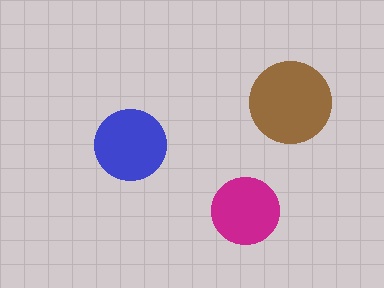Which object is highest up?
The brown circle is topmost.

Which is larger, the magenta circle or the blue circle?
The blue one.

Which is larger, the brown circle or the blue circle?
The brown one.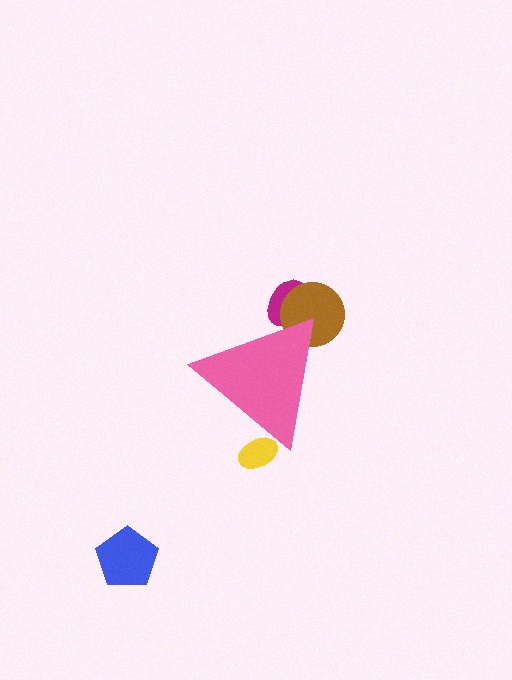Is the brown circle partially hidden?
Yes, the brown circle is partially hidden behind the pink triangle.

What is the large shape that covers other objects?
A pink triangle.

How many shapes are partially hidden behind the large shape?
3 shapes are partially hidden.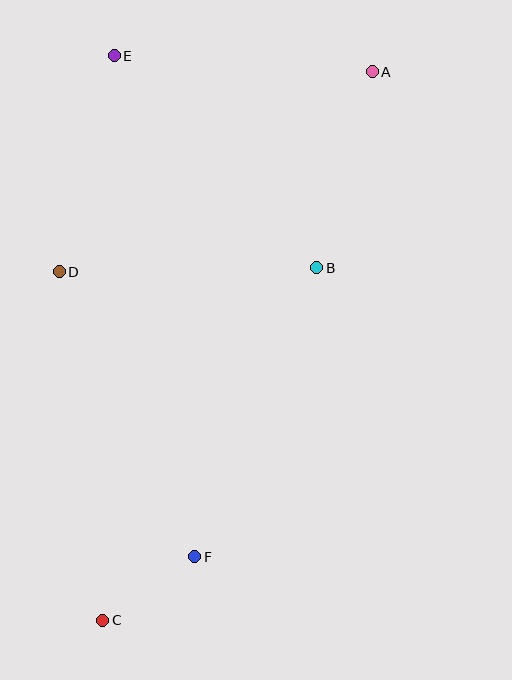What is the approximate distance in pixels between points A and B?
The distance between A and B is approximately 204 pixels.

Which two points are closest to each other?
Points C and F are closest to each other.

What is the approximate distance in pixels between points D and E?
The distance between D and E is approximately 223 pixels.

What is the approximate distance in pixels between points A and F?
The distance between A and F is approximately 516 pixels.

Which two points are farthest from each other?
Points A and C are farthest from each other.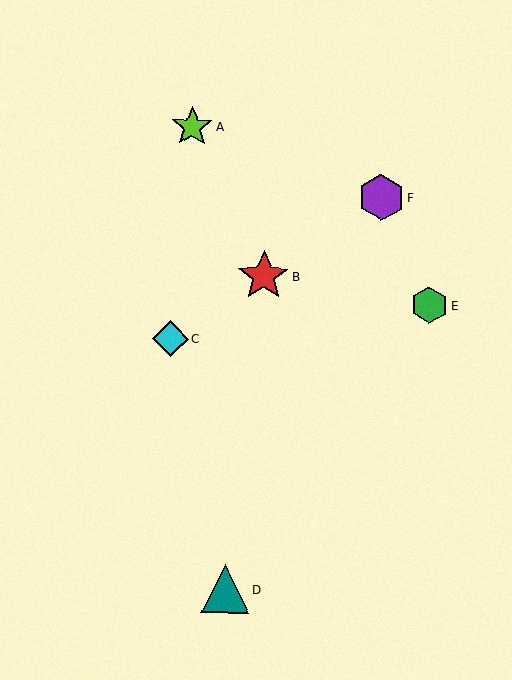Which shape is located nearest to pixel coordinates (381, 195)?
The purple hexagon (labeled F) at (381, 197) is nearest to that location.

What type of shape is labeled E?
Shape E is a green hexagon.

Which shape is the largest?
The red star (labeled B) is the largest.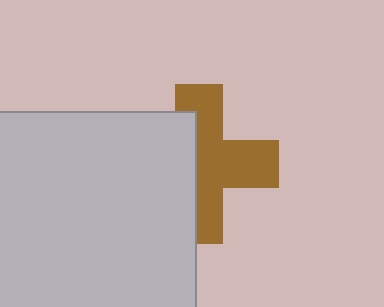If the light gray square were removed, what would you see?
You would see the complete brown cross.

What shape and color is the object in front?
The object in front is a light gray square.